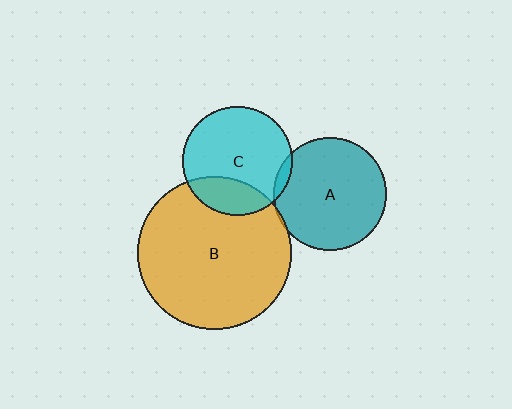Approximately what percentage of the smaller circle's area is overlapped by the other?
Approximately 5%.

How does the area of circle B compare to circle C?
Approximately 1.9 times.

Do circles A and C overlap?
Yes.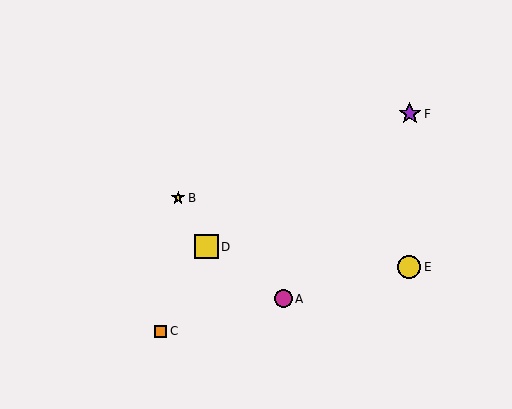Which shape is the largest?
The yellow square (labeled D) is the largest.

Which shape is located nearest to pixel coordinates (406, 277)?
The yellow circle (labeled E) at (409, 267) is nearest to that location.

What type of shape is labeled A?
Shape A is a magenta circle.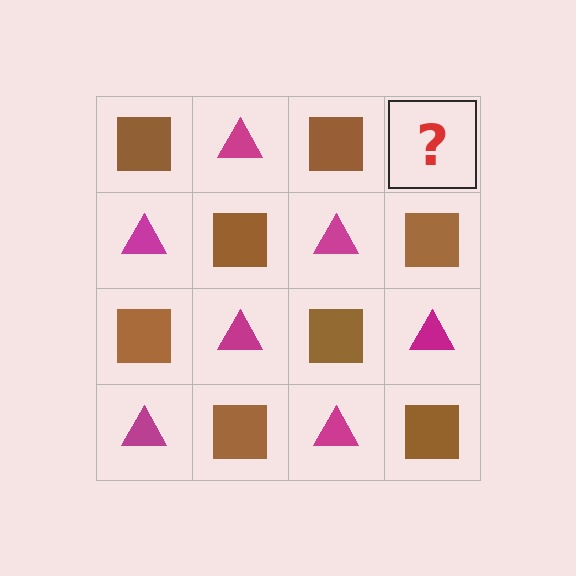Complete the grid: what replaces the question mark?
The question mark should be replaced with a magenta triangle.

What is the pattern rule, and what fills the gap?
The rule is that it alternates brown square and magenta triangle in a checkerboard pattern. The gap should be filled with a magenta triangle.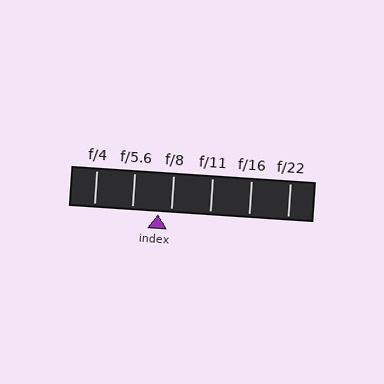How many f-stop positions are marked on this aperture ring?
There are 6 f-stop positions marked.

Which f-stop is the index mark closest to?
The index mark is closest to f/8.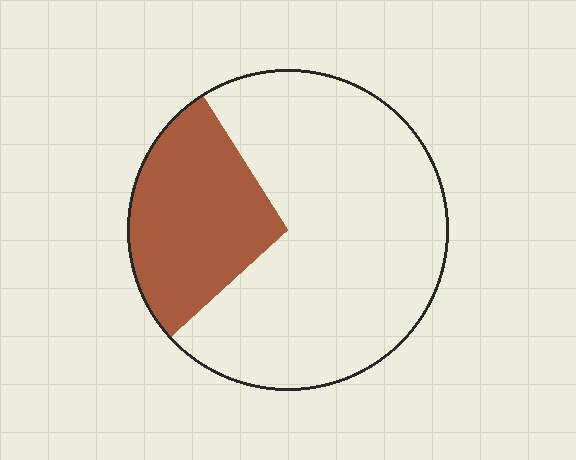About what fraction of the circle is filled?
About one quarter (1/4).